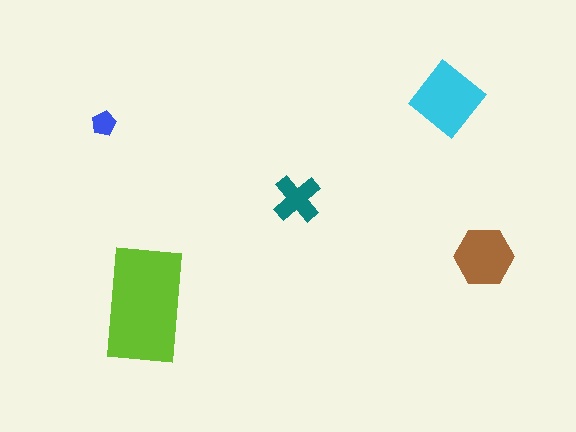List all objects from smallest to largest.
The blue pentagon, the teal cross, the brown hexagon, the cyan diamond, the lime rectangle.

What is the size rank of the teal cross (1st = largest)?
4th.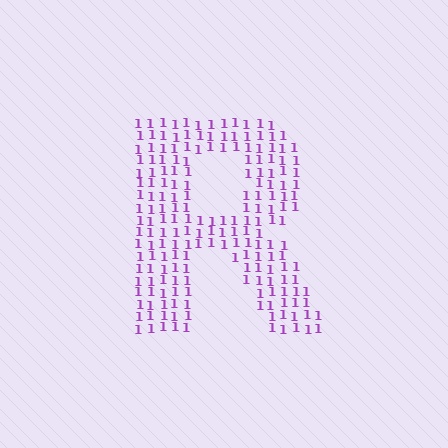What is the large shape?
The large shape is the letter R.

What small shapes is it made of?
It is made of small digit 1's.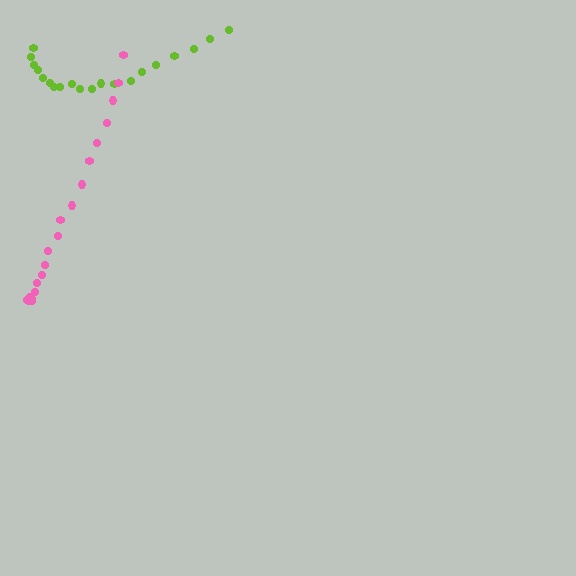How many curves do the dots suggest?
There are 2 distinct paths.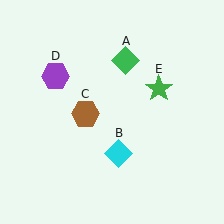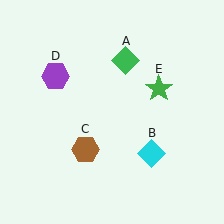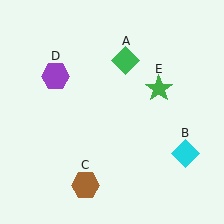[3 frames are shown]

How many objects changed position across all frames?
2 objects changed position: cyan diamond (object B), brown hexagon (object C).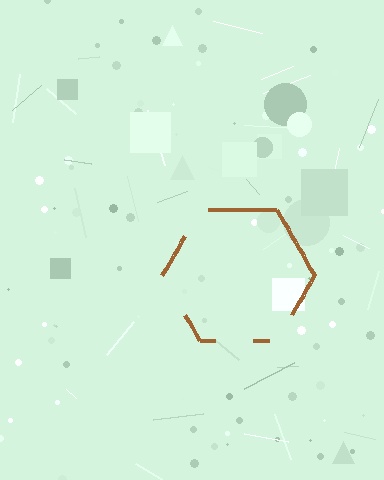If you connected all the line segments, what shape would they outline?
They would outline a hexagon.